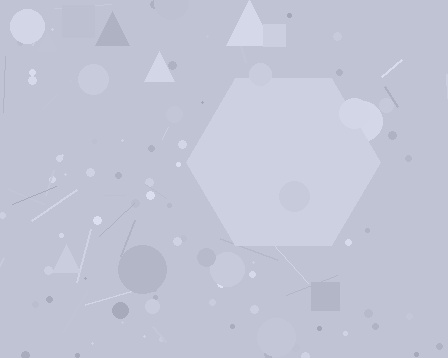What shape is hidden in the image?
A hexagon is hidden in the image.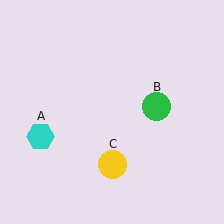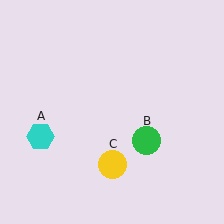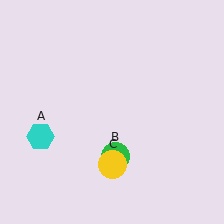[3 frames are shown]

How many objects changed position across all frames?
1 object changed position: green circle (object B).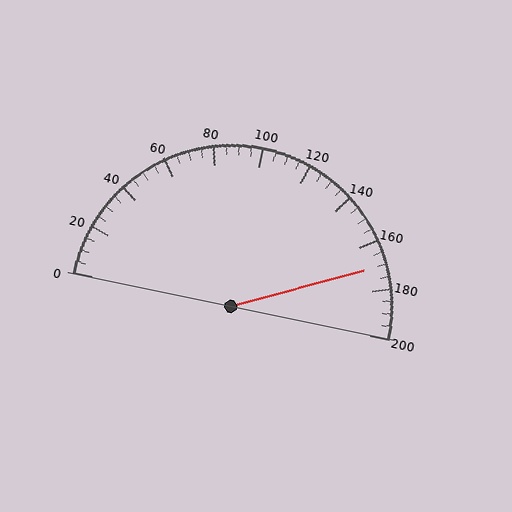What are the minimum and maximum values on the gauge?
The gauge ranges from 0 to 200.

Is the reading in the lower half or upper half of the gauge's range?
The reading is in the upper half of the range (0 to 200).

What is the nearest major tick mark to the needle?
The nearest major tick mark is 160.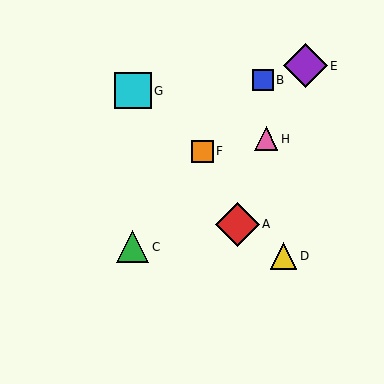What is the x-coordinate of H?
Object H is at x≈266.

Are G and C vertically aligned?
Yes, both are at x≈133.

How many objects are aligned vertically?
2 objects (C, G) are aligned vertically.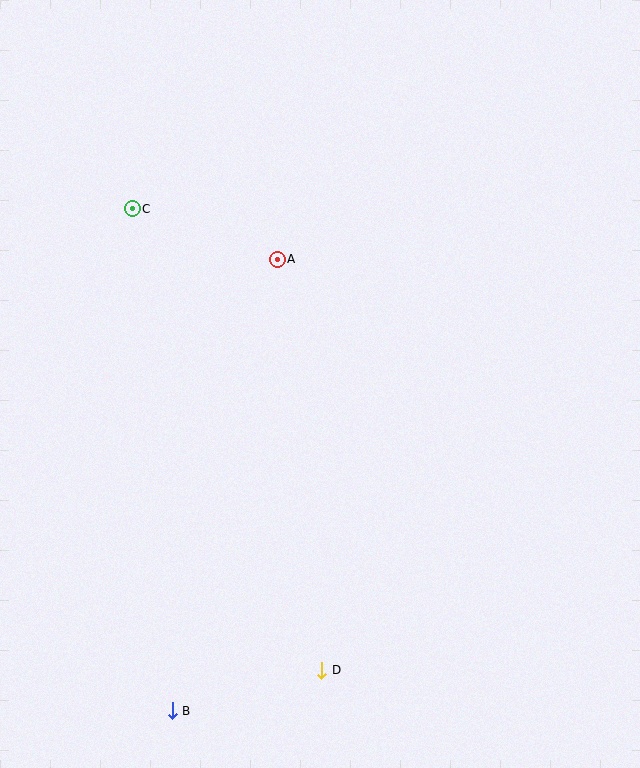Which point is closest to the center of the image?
Point A at (277, 259) is closest to the center.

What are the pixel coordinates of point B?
Point B is at (172, 711).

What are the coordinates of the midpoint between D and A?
The midpoint between D and A is at (299, 465).